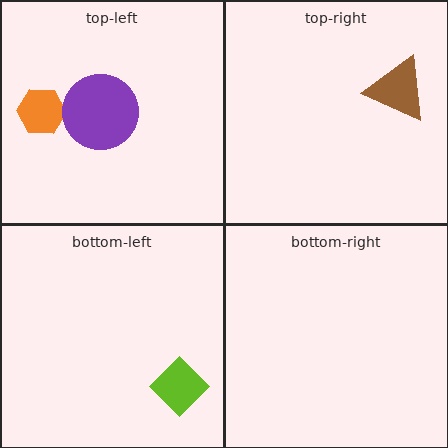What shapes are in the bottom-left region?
The lime diamond.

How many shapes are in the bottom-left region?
1.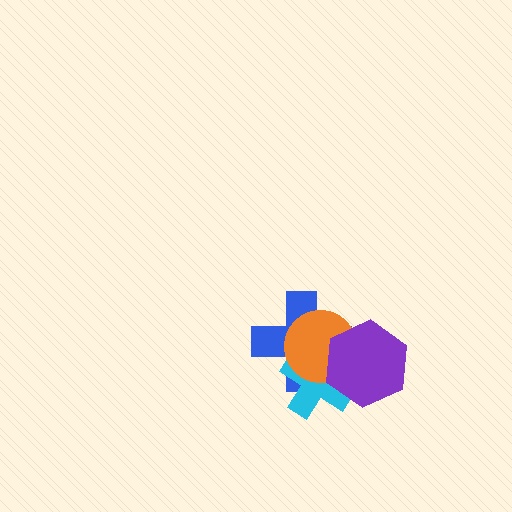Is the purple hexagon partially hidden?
No, no other shape covers it.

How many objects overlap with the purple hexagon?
3 objects overlap with the purple hexagon.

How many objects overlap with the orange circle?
3 objects overlap with the orange circle.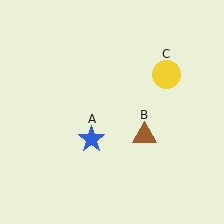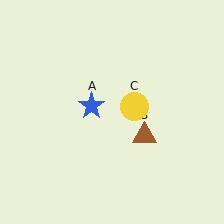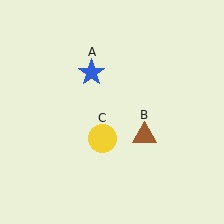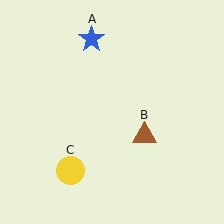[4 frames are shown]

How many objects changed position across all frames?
2 objects changed position: blue star (object A), yellow circle (object C).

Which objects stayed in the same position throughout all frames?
Brown triangle (object B) remained stationary.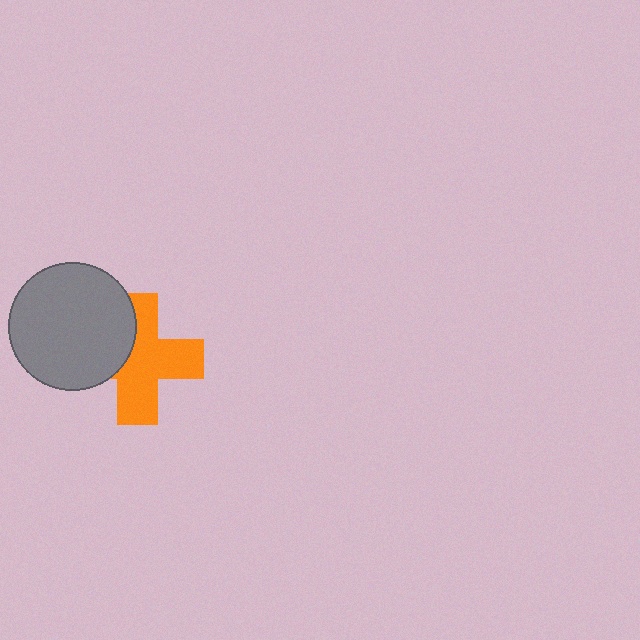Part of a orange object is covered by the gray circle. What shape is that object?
It is a cross.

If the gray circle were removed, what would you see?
You would see the complete orange cross.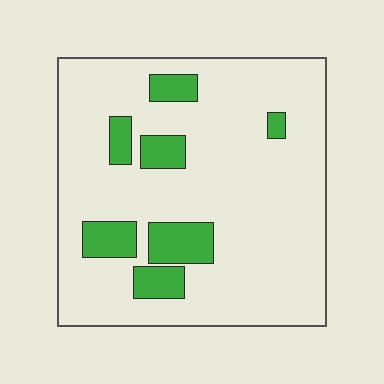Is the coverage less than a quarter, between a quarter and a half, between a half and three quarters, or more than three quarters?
Less than a quarter.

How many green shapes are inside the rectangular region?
7.